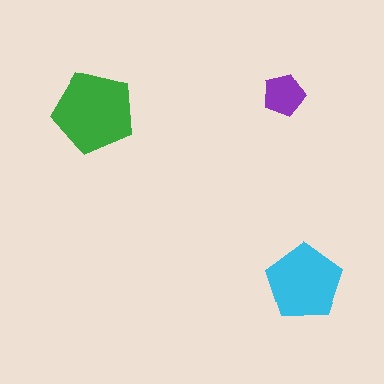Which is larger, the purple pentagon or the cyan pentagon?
The cyan one.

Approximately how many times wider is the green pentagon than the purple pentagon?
About 2 times wider.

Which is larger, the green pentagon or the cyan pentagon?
The green one.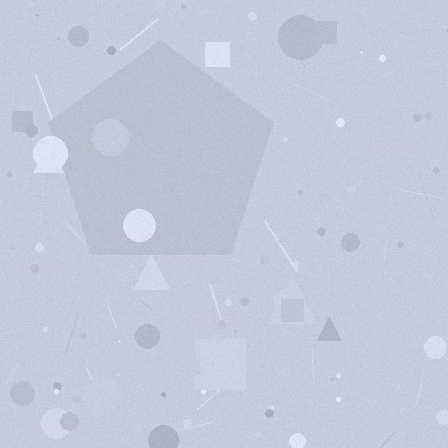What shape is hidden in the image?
A pentagon is hidden in the image.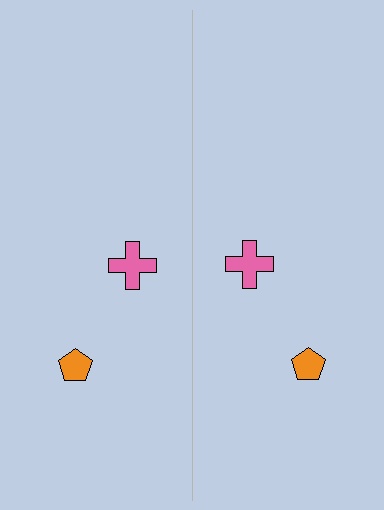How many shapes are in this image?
There are 4 shapes in this image.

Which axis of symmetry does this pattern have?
The pattern has a vertical axis of symmetry running through the center of the image.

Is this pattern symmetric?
Yes, this pattern has bilateral (reflection) symmetry.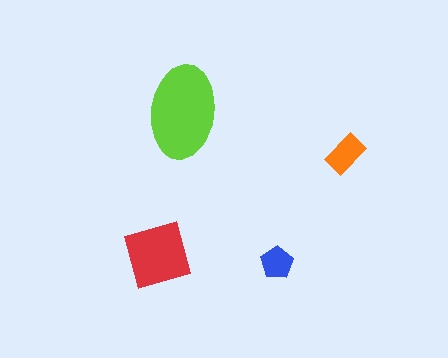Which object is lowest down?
The blue pentagon is bottommost.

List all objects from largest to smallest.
The lime ellipse, the red square, the orange rectangle, the blue pentagon.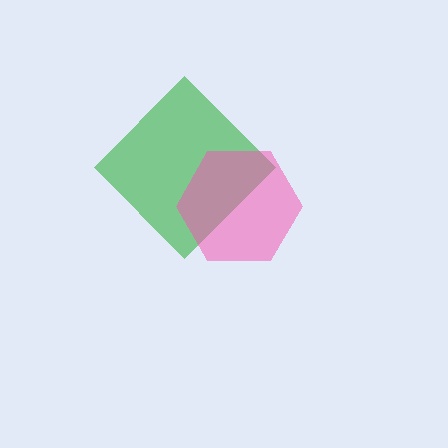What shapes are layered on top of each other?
The layered shapes are: a green diamond, a pink hexagon.